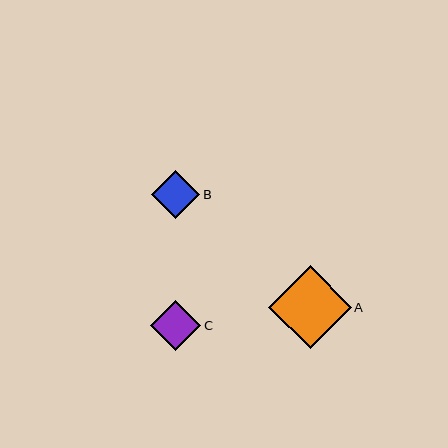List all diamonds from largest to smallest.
From largest to smallest: A, C, B.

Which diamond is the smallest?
Diamond B is the smallest with a size of approximately 48 pixels.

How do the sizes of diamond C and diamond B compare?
Diamond C and diamond B are approximately the same size.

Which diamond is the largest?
Diamond A is the largest with a size of approximately 83 pixels.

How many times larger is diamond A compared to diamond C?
Diamond A is approximately 1.7 times the size of diamond C.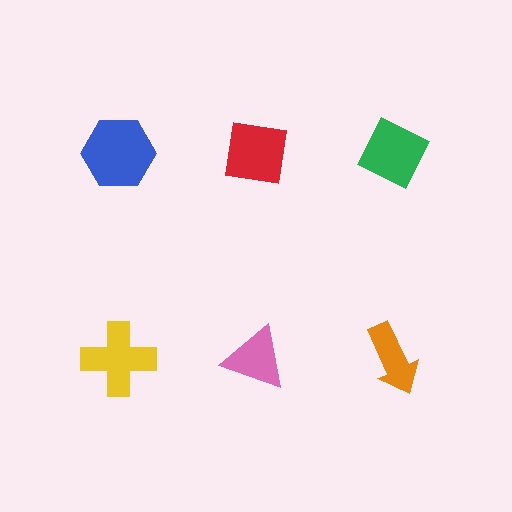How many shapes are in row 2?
3 shapes.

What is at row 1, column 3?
A green diamond.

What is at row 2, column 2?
A pink triangle.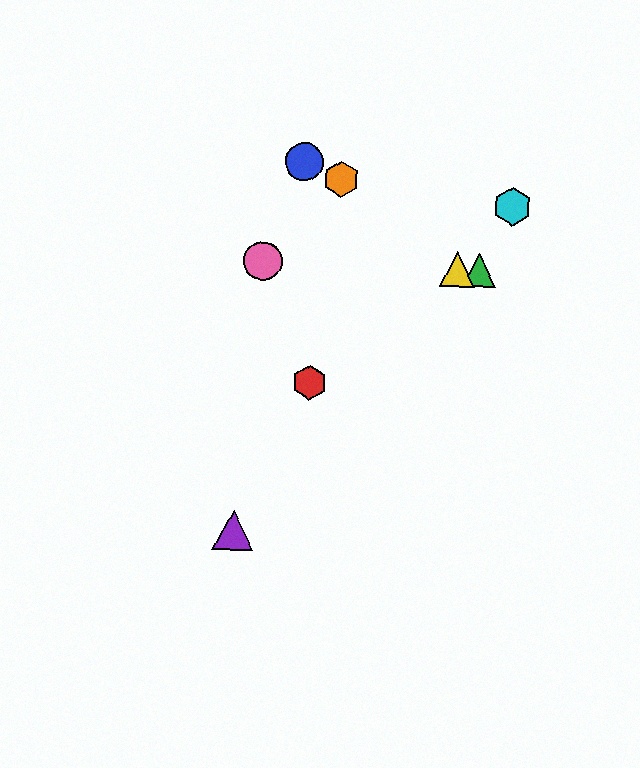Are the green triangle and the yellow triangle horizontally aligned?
Yes, both are at y≈270.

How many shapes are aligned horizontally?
3 shapes (the green triangle, the yellow triangle, the pink circle) are aligned horizontally.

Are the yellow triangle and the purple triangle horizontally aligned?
No, the yellow triangle is at y≈269 and the purple triangle is at y≈530.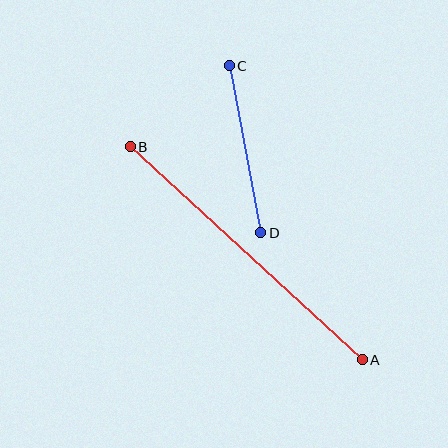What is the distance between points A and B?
The distance is approximately 316 pixels.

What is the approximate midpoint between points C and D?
The midpoint is at approximately (245, 149) pixels.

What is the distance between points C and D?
The distance is approximately 170 pixels.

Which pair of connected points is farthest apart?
Points A and B are farthest apart.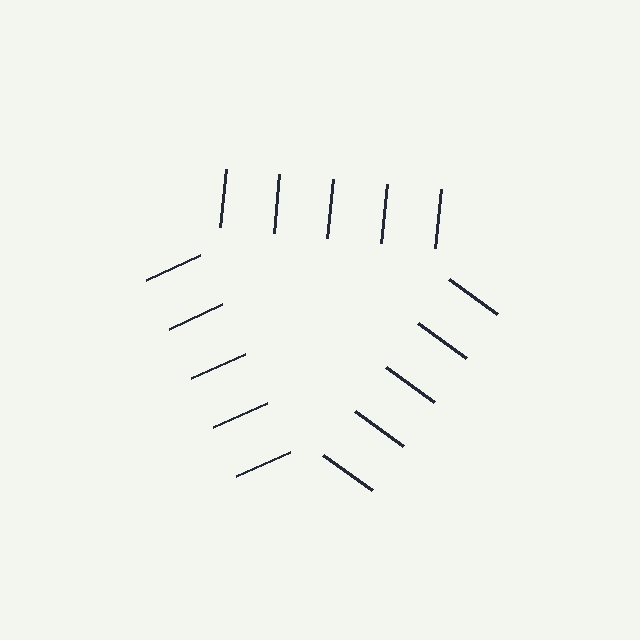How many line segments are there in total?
15 — 5 along each of the 3 edges.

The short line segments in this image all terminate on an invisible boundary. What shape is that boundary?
An illusory triangle — the line segments terminate on its edges but no continuous stroke is drawn.